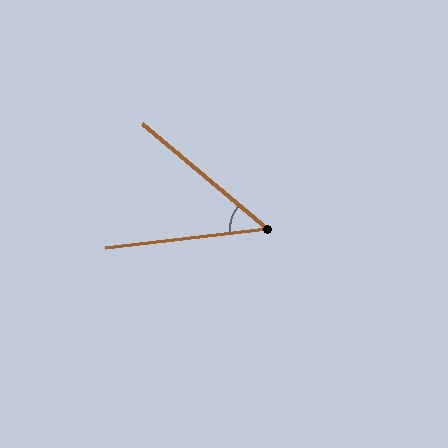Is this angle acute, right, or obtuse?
It is acute.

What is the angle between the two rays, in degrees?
Approximately 47 degrees.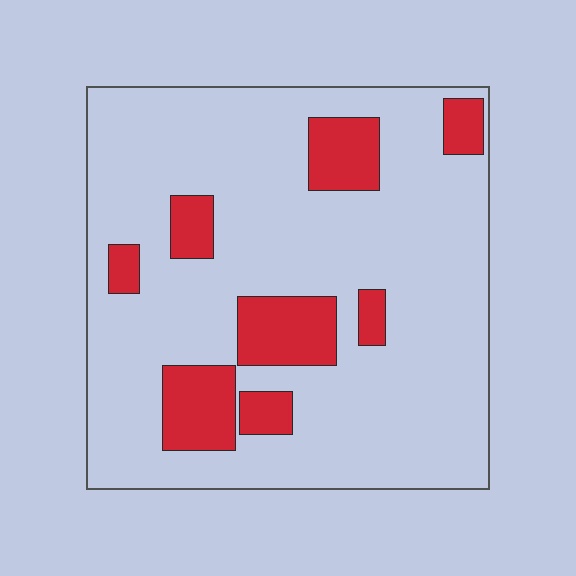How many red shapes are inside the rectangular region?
8.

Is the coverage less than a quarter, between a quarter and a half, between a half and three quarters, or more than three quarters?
Less than a quarter.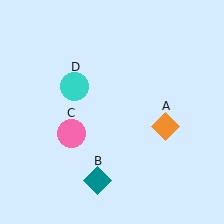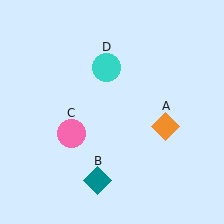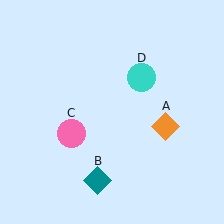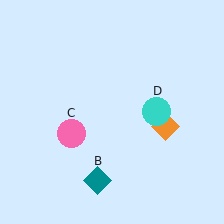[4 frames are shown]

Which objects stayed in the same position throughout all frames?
Orange diamond (object A) and teal diamond (object B) and pink circle (object C) remained stationary.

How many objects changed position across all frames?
1 object changed position: cyan circle (object D).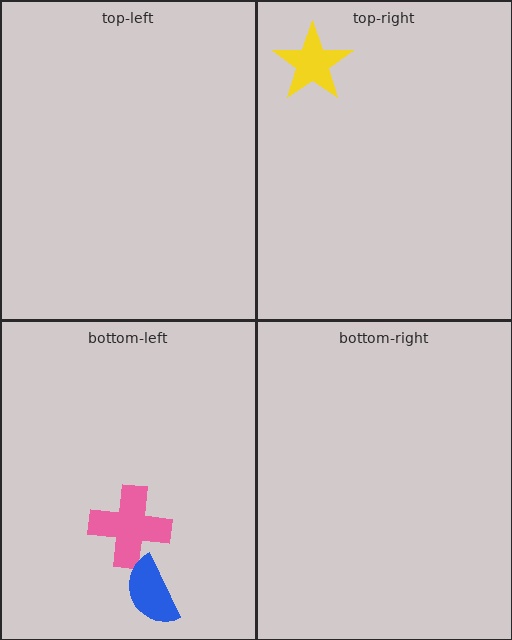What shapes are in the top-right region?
The yellow star.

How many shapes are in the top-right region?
1.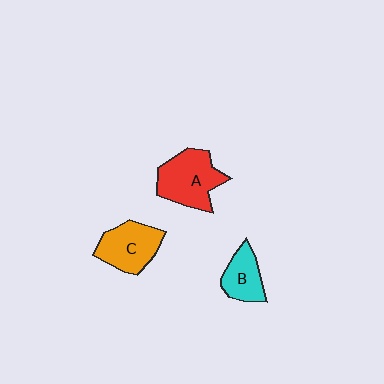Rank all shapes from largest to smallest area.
From largest to smallest: A (red), C (orange), B (cyan).